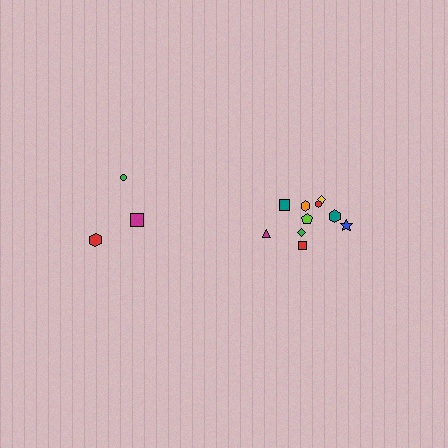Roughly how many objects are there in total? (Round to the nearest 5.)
Roughly 15 objects in total.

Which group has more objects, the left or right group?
The right group.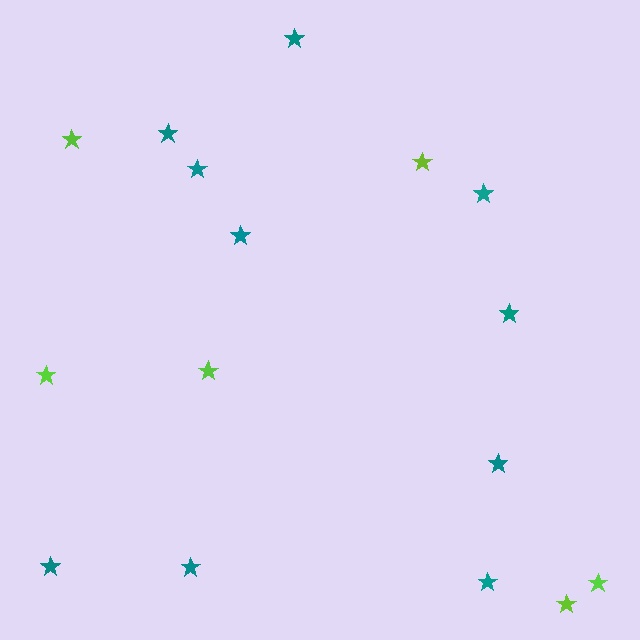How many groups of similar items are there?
There are 2 groups: one group of teal stars (10) and one group of lime stars (6).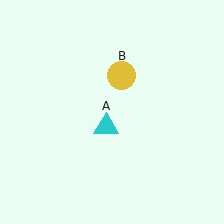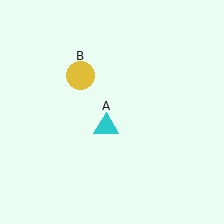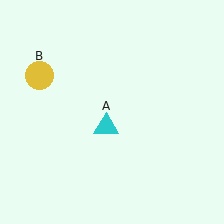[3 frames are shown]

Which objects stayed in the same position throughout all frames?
Cyan triangle (object A) remained stationary.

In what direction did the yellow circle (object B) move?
The yellow circle (object B) moved left.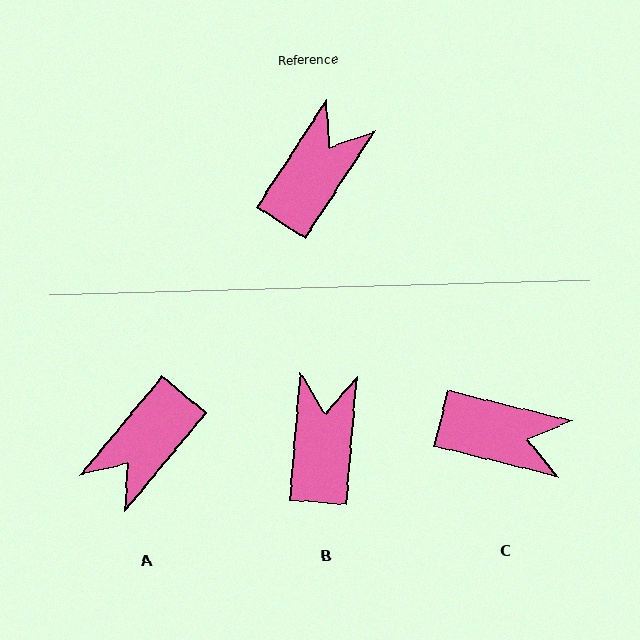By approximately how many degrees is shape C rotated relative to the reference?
Approximately 71 degrees clockwise.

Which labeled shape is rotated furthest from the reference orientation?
A, about 173 degrees away.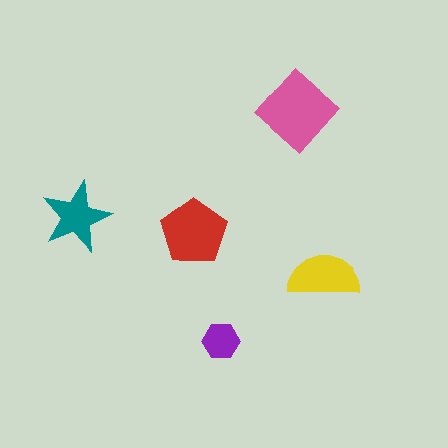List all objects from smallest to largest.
The purple hexagon, the teal star, the yellow semicircle, the red pentagon, the pink diamond.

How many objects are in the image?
There are 5 objects in the image.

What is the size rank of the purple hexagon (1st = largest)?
5th.